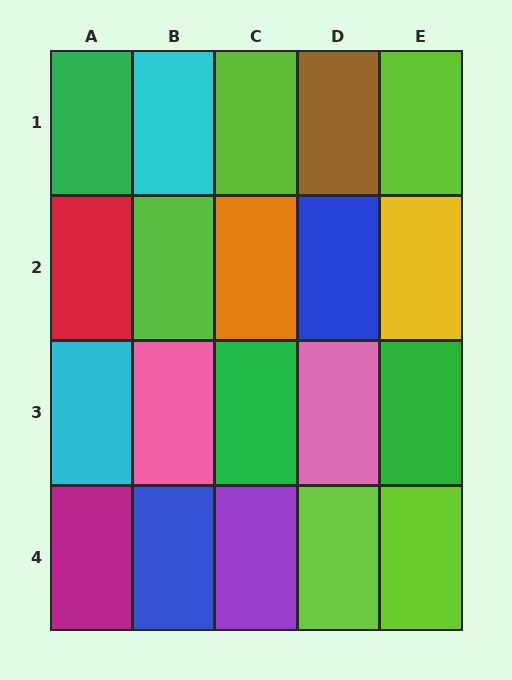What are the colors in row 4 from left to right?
Magenta, blue, purple, lime, lime.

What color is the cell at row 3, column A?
Cyan.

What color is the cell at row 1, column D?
Brown.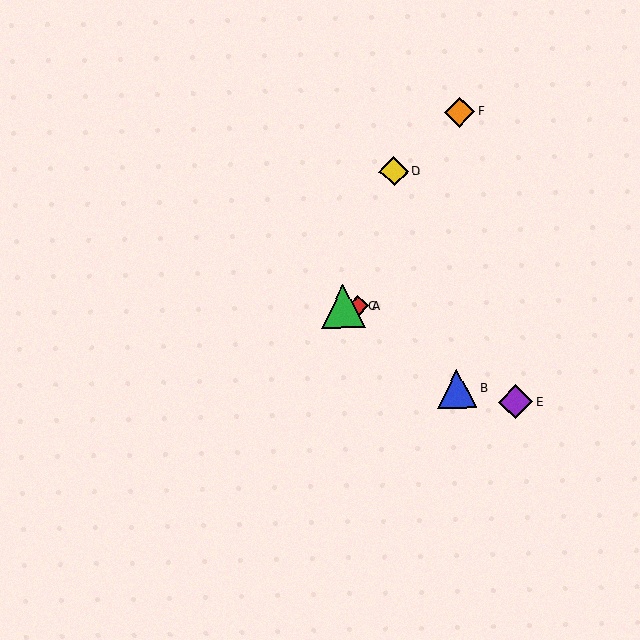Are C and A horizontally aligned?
Yes, both are at y≈306.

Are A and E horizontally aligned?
No, A is at y≈306 and E is at y≈402.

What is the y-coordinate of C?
Object C is at y≈306.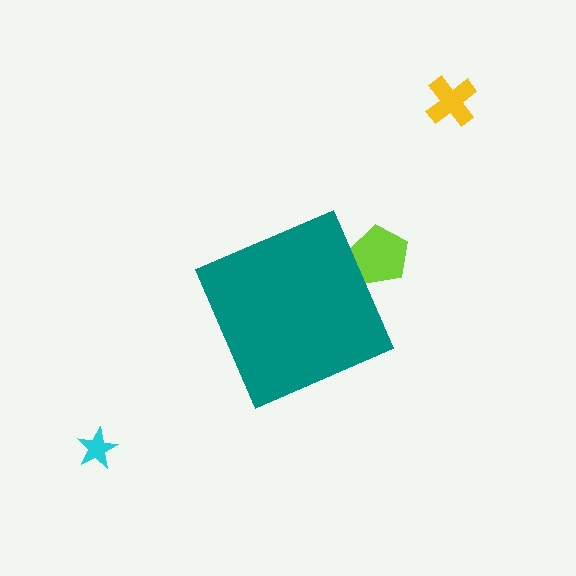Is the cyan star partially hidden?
No, the cyan star is fully visible.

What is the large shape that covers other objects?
A teal diamond.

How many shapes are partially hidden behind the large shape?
1 shape is partially hidden.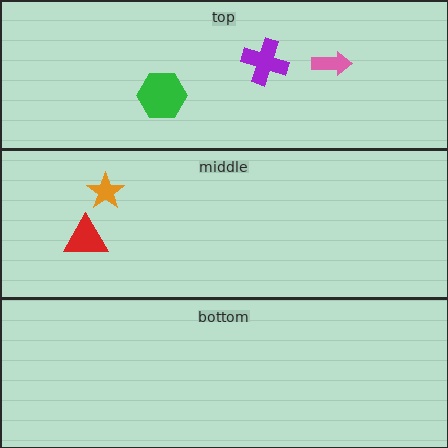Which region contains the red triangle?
The middle region.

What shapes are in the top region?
The pink arrow, the purple cross, the green hexagon.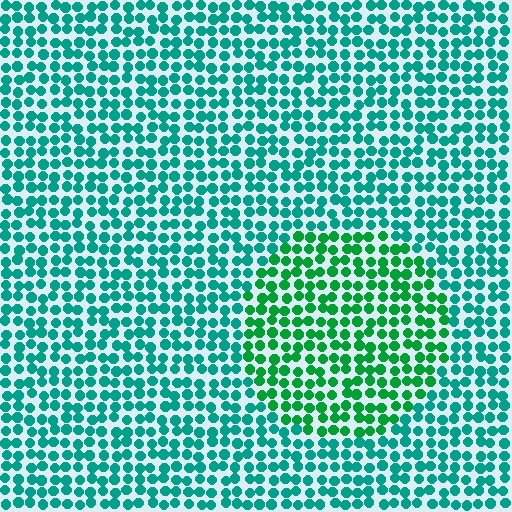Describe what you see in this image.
The image is filled with small teal elements in a uniform arrangement. A circle-shaped region is visible where the elements are tinted to a slightly different hue, forming a subtle color boundary.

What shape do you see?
I see a circle.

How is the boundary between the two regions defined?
The boundary is defined purely by a slight shift in hue (about 32 degrees). Spacing, size, and orientation are identical on both sides.